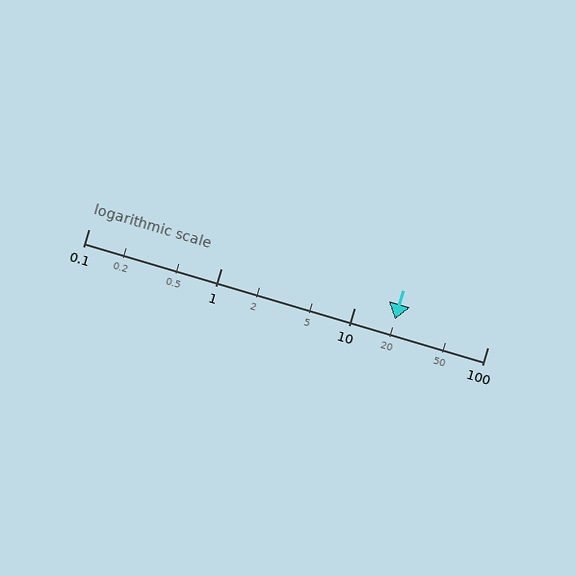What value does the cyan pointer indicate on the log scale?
The pointer indicates approximately 20.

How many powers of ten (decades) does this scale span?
The scale spans 3 decades, from 0.1 to 100.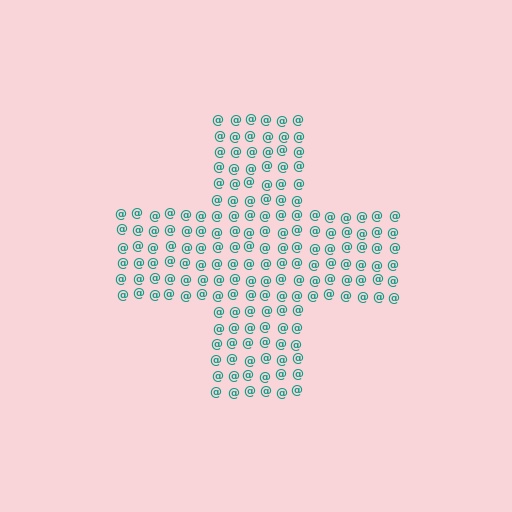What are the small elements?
The small elements are at signs.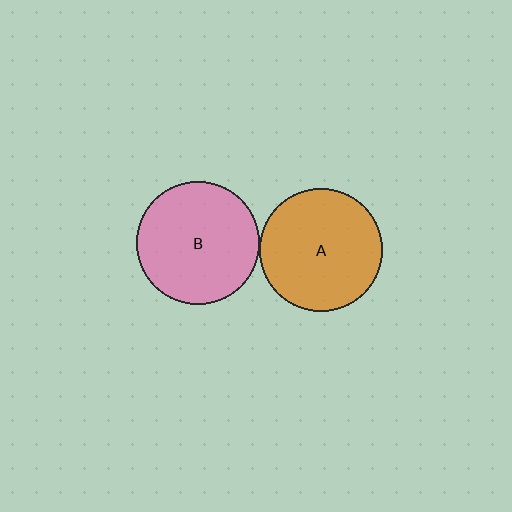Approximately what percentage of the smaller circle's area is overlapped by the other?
Approximately 5%.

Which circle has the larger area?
Circle A (orange).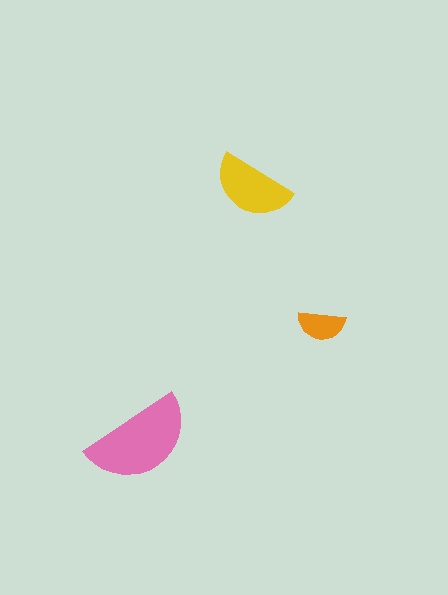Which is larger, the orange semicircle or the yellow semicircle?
The yellow one.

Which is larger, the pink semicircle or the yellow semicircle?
The pink one.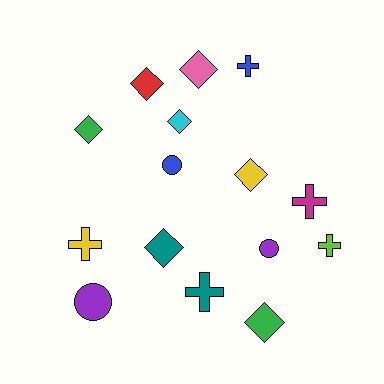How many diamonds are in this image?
There are 7 diamonds.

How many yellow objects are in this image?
There are 2 yellow objects.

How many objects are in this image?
There are 15 objects.